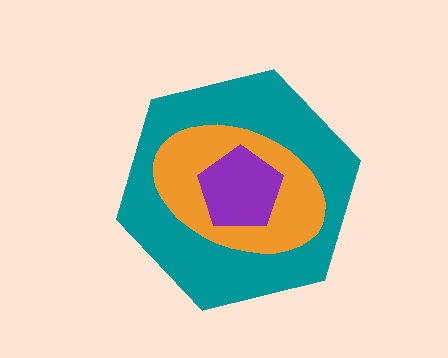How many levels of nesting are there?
3.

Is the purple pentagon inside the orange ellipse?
Yes.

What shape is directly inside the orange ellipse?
The purple pentagon.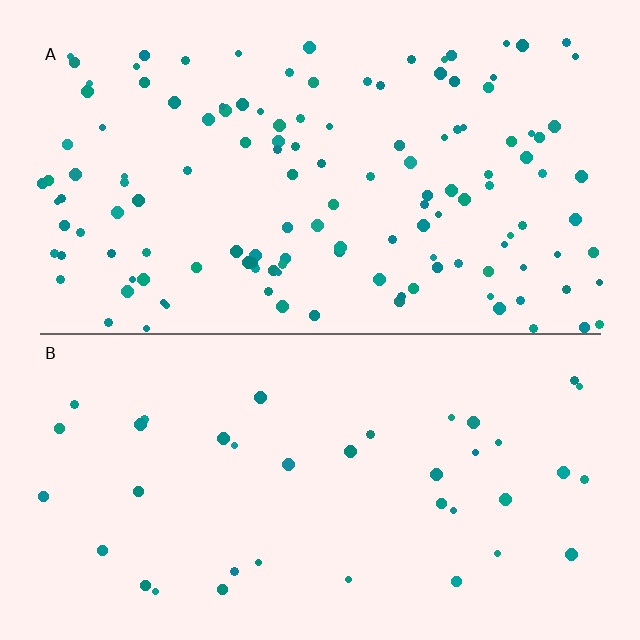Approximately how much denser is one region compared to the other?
Approximately 3.4× — region A over region B.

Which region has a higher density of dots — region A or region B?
A (the top).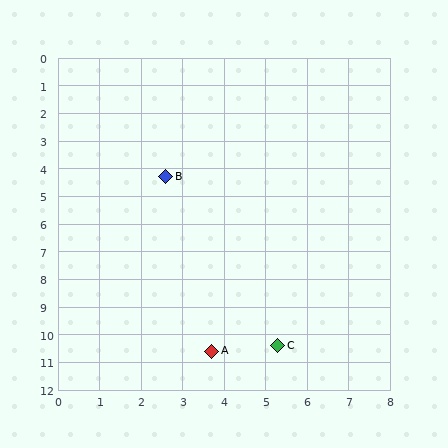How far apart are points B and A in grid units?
Points B and A are about 6.4 grid units apart.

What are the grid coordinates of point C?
Point C is at approximately (5.3, 10.4).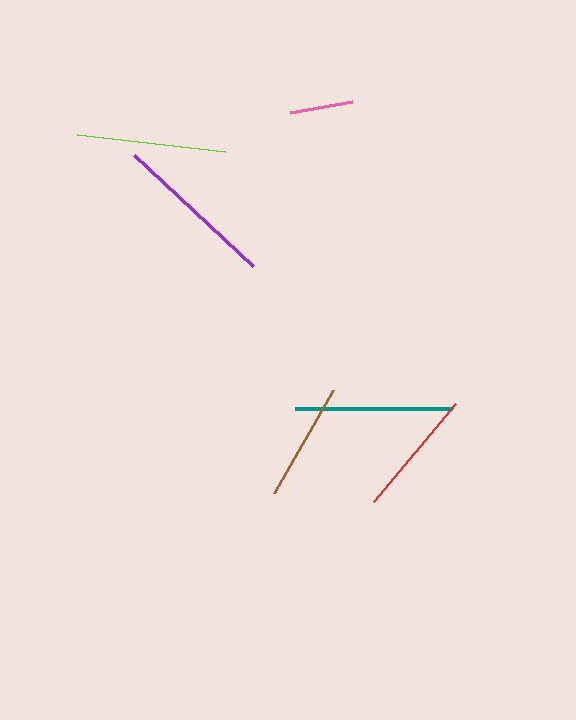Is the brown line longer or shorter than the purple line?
The purple line is longer than the brown line.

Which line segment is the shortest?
The pink line is the shortest at approximately 62 pixels.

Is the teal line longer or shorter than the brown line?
The teal line is longer than the brown line.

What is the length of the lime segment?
The lime segment is approximately 149 pixels long.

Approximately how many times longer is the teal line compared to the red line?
The teal line is approximately 1.2 times the length of the red line.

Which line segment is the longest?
The purple line is the longest at approximately 163 pixels.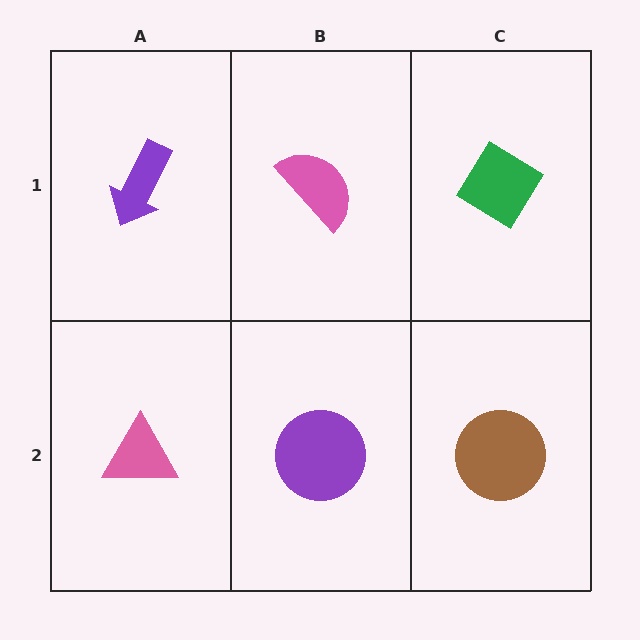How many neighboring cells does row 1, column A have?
2.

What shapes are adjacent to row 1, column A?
A pink triangle (row 2, column A), a pink semicircle (row 1, column B).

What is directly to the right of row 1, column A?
A pink semicircle.